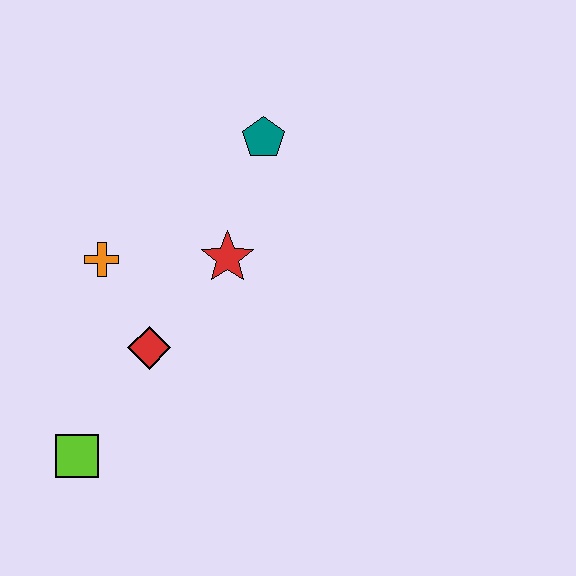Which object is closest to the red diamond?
The orange cross is closest to the red diamond.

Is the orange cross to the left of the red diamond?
Yes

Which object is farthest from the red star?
The lime square is farthest from the red star.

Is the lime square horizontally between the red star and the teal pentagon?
No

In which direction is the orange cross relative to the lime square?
The orange cross is above the lime square.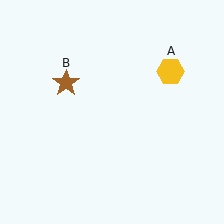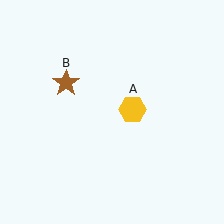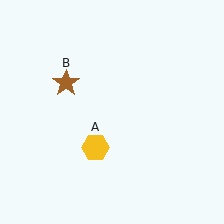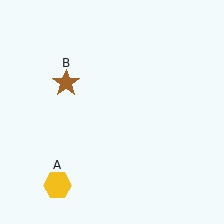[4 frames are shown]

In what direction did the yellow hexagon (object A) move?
The yellow hexagon (object A) moved down and to the left.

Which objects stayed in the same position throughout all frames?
Brown star (object B) remained stationary.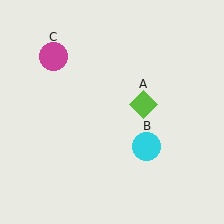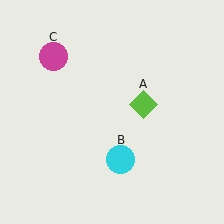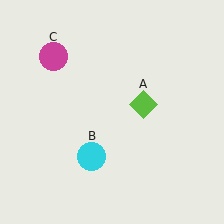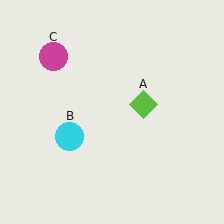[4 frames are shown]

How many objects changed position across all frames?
1 object changed position: cyan circle (object B).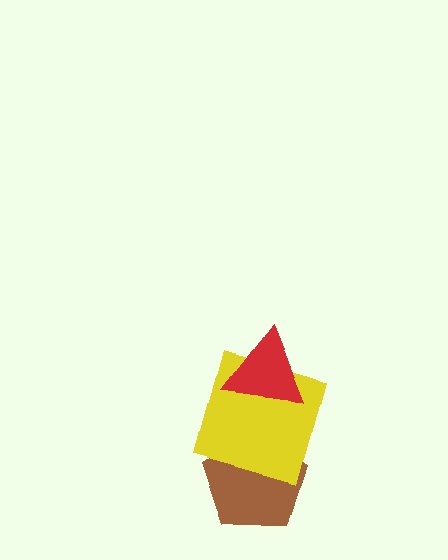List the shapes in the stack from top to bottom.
From top to bottom: the red triangle, the yellow square, the brown pentagon.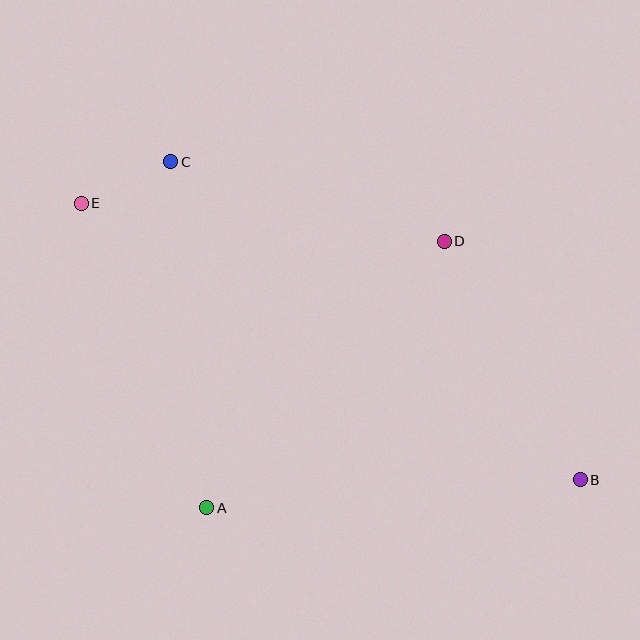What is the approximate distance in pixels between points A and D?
The distance between A and D is approximately 357 pixels.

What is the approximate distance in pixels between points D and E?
The distance between D and E is approximately 365 pixels.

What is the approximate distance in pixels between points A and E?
The distance between A and E is approximately 329 pixels.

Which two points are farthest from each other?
Points B and E are farthest from each other.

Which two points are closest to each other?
Points C and E are closest to each other.